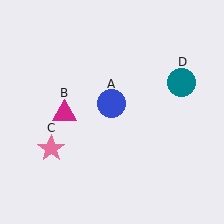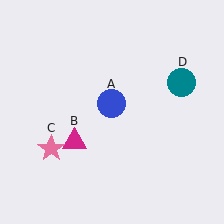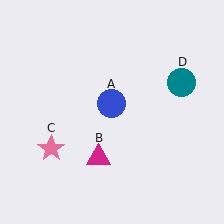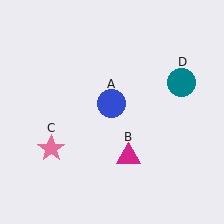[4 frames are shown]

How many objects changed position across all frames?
1 object changed position: magenta triangle (object B).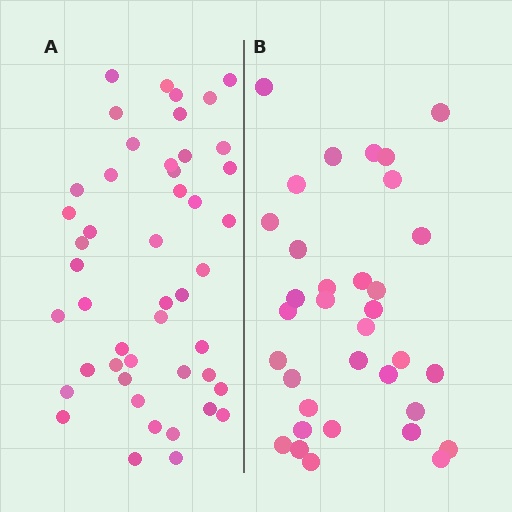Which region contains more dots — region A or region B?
Region A (the left region) has more dots.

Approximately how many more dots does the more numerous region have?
Region A has approximately 15 more dots than region B.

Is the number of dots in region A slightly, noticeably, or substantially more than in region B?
Region A has noticeably more, but not dramatically so. The ratio is roughly 1.4 to 1.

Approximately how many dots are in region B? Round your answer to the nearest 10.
About 30 dots. (The exact count is 34, which rounds to 30.)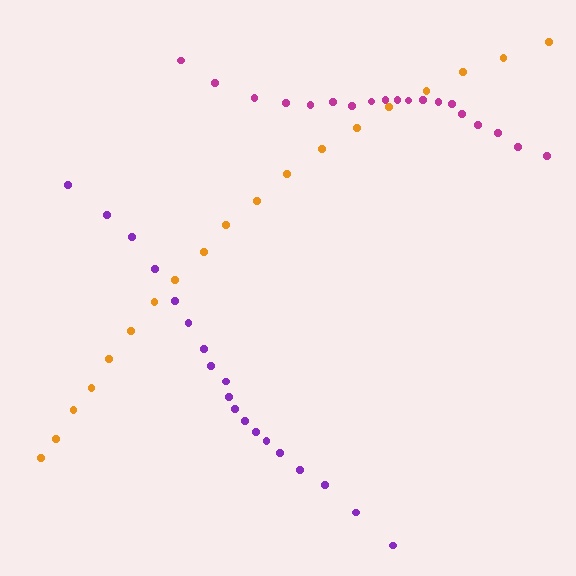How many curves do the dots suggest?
There are 3 distinct paths.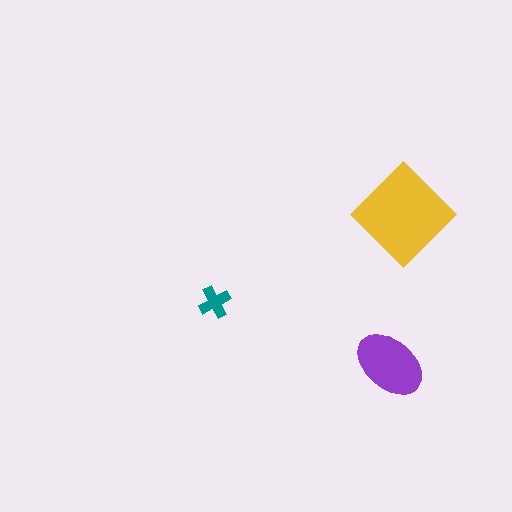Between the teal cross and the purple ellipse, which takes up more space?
The purple ellipse.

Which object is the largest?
The yellow diamond.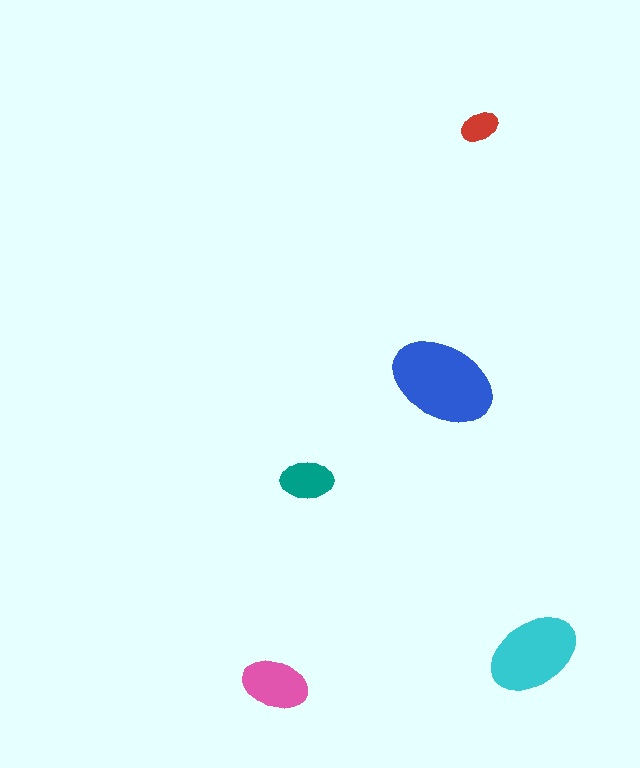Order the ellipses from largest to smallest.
the blue one, the cyan one, the pink one, the teal one, the red one.